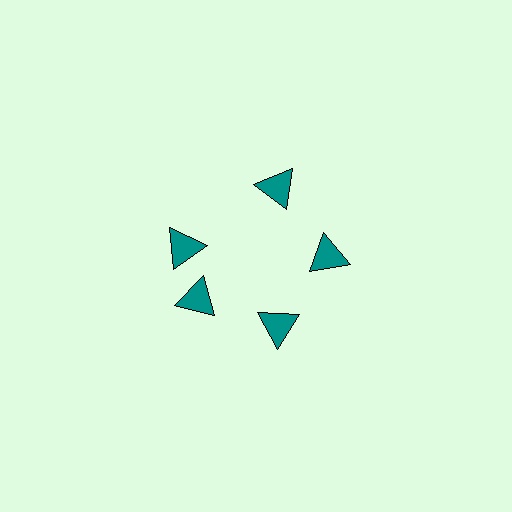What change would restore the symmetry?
The symmetry would be restored by rotating it back into even spacing with its neighbors so that all 5 triangles sit at equal angles and equal distance from the center.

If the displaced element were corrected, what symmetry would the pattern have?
It would have 5-fold rotational symmetry — the pattern would map onto itself every 72 degrees.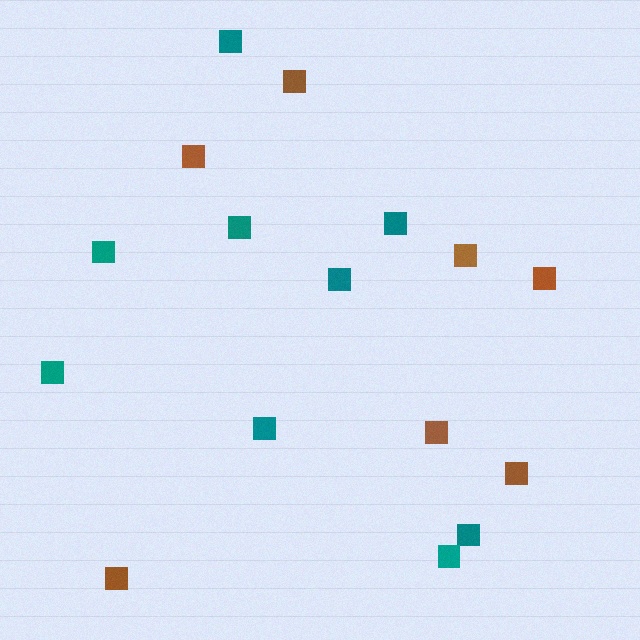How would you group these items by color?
There are 2 groups: one group of teal squares (9) and one group of brown squares (7).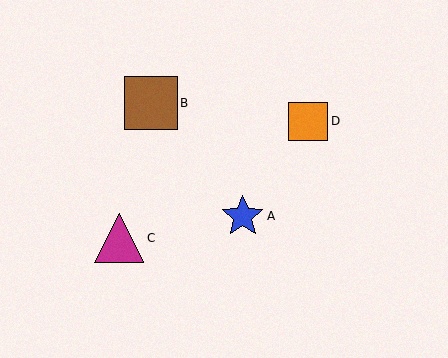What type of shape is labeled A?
Shape A is a blue star.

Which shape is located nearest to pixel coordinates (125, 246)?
The magenta triangle (labeled C) at (119, 238) is nearest to that location.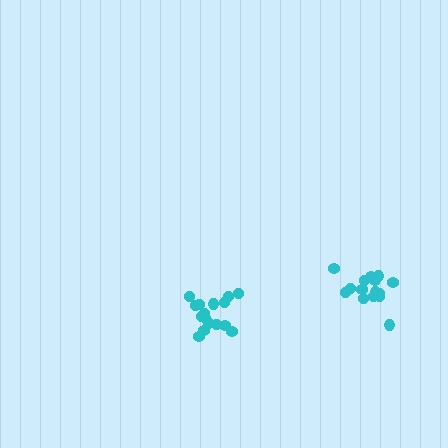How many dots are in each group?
Group 1: 16 dots, Group 2: 15 dots (31 total).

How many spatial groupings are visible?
There are 2 spatial groupings.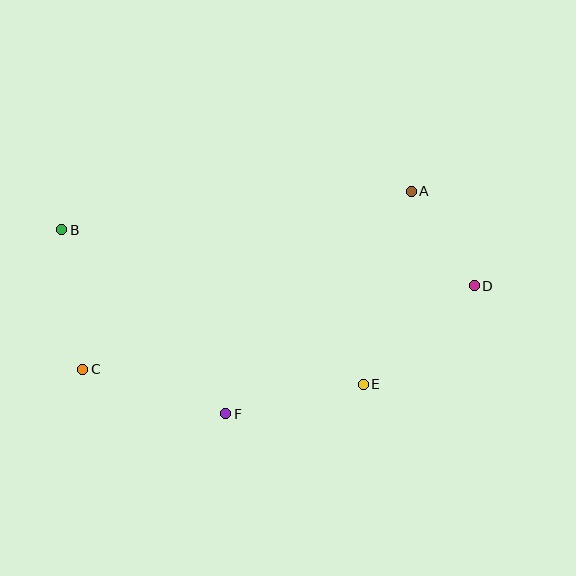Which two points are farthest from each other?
Points B and D are farthest from each other.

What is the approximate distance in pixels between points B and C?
The distance between B and C is approximately 141 pixels.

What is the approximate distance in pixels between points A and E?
The distance between A and E is approximately 199 pixels.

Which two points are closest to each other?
Points A and D are closest to each other.